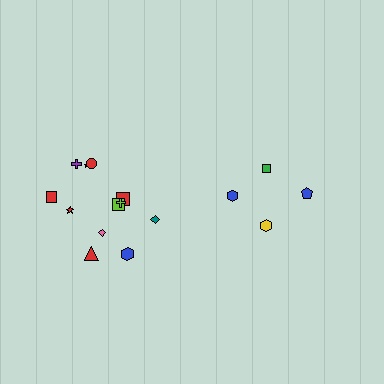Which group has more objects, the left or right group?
The left group.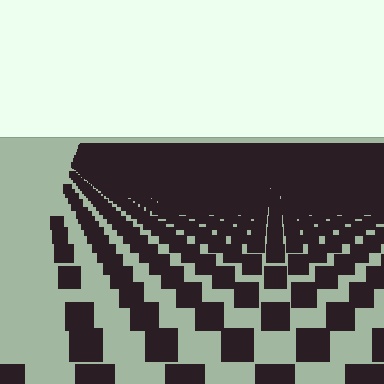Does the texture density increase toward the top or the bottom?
Density increases toward the top.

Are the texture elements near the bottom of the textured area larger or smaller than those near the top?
Larger. Near the bottom, elements are closer to the viewer and appear at a bigger on-screen size.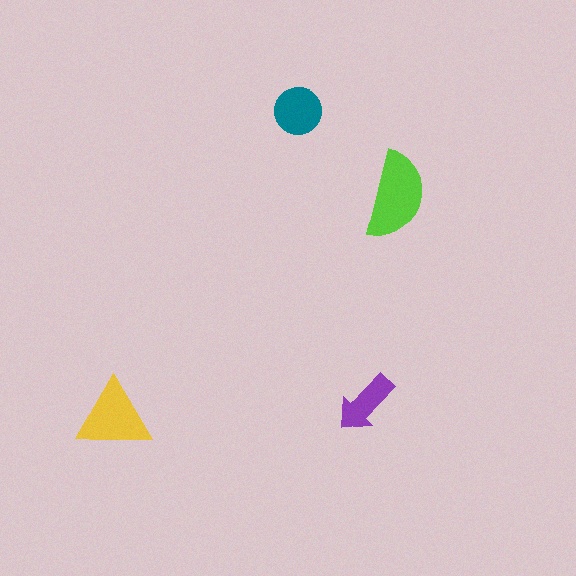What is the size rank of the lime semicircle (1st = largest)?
1st.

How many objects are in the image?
There are 4 objects in the image.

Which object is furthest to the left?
The yellow triangle is leftmost.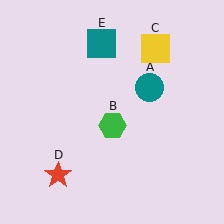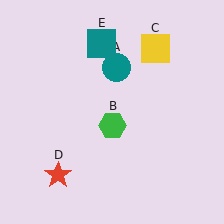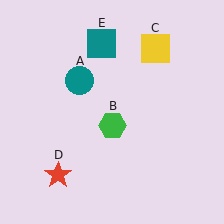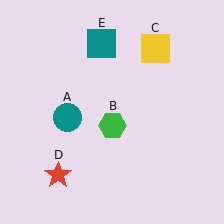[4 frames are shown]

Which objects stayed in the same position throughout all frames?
Green hexagon (object B) and yellow square (object C) and red star (object D) and teal square (object E) remained stationary.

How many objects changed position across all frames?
1 object changed position: teal circle (object A).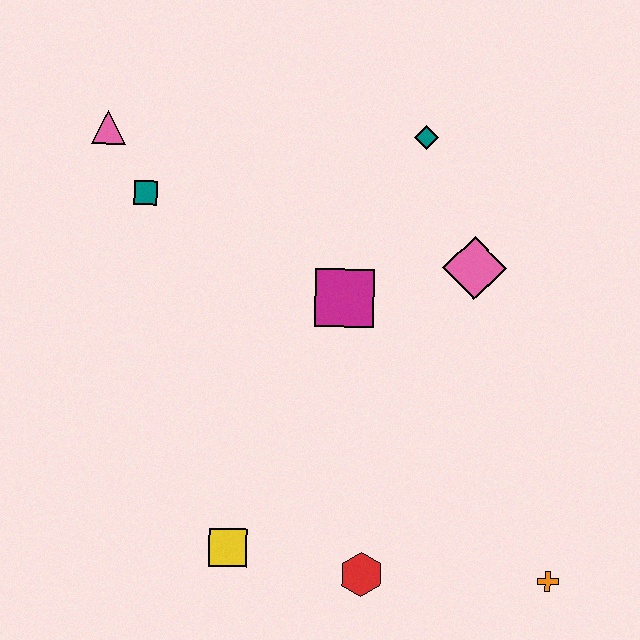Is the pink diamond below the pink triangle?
Yes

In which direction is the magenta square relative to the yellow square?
The magenta square is above the yellow square.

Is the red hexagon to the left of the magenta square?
No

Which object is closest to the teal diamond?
The pink diamond is closest to the teal diamond.